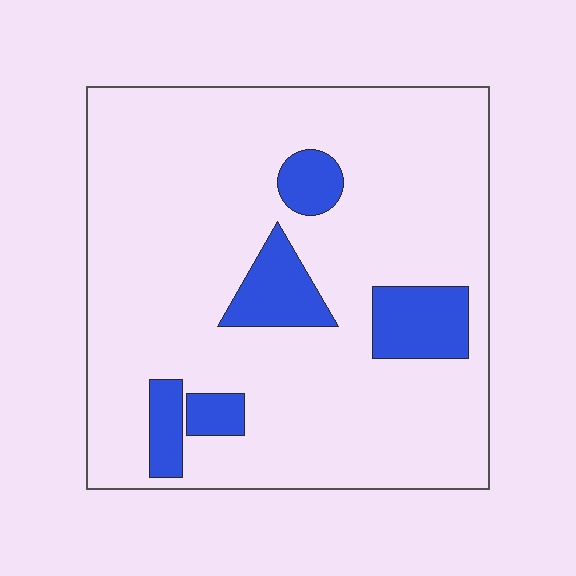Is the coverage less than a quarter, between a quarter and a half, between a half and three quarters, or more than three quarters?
Less than a quarter.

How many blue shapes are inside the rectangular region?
5.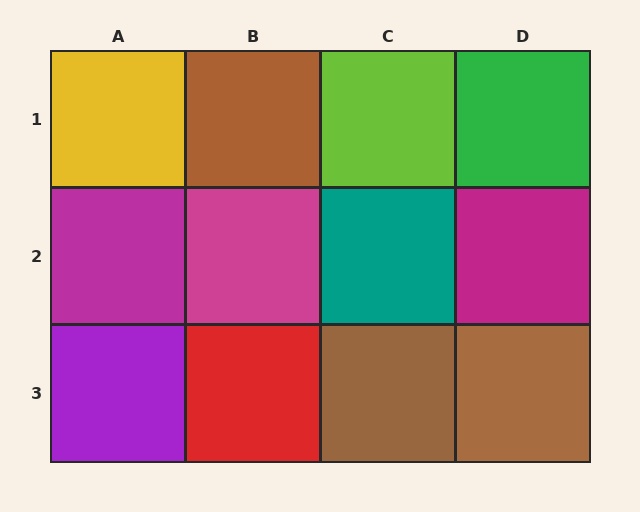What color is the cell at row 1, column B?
Brown.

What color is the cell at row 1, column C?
Lime.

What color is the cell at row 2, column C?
Teal.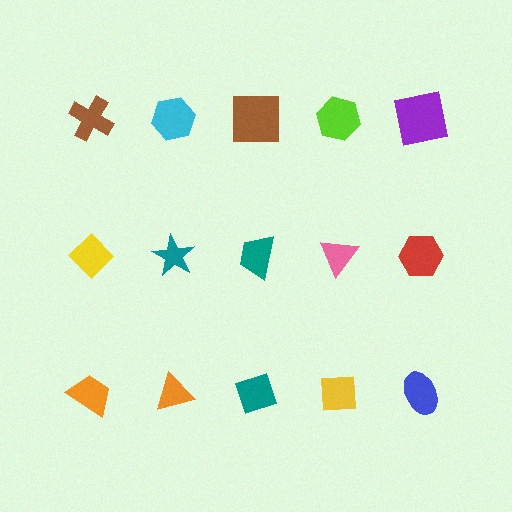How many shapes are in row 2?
5 shapes.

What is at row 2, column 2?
A teal star.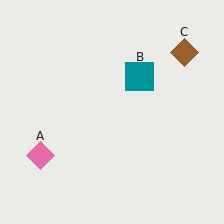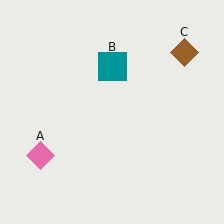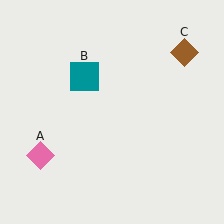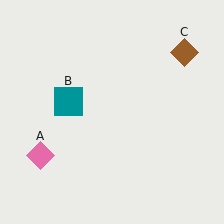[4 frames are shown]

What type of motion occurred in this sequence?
The teal square (object B) rotated counterclockwise around the center of the scene.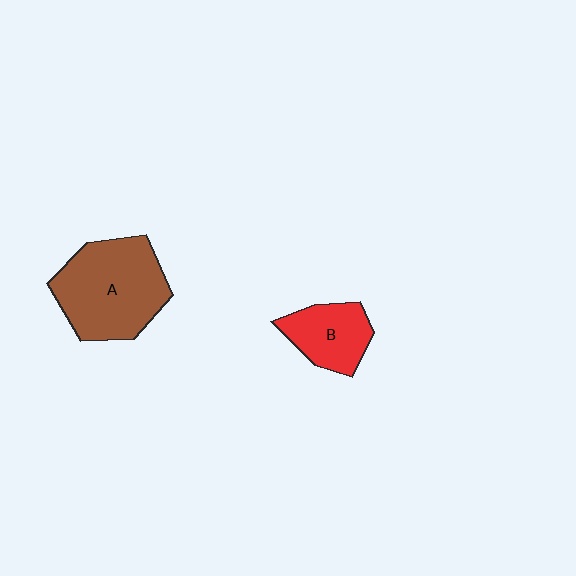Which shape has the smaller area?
Shape B (red).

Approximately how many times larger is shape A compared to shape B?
Approximately 1.9 times.